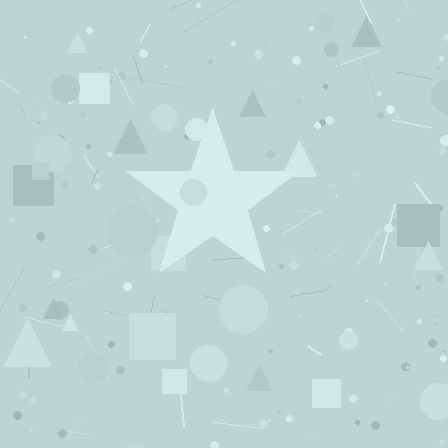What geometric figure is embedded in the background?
A star is embedded in the background.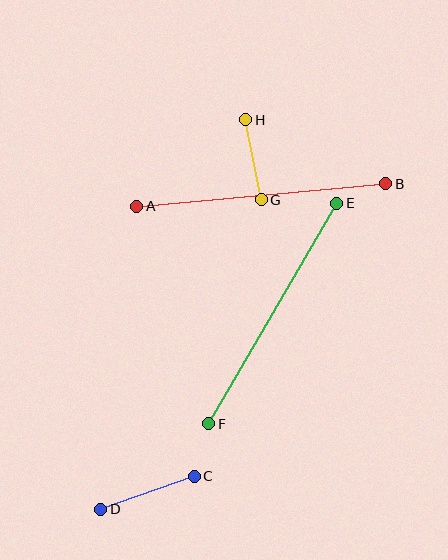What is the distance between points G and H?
The distance is approximately 82 pixels.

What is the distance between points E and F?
The distance is approximately 255 pixels.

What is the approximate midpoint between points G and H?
The midpoint is at approximately (253, 160) pixels.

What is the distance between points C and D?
The distance is approximately 99 pixels.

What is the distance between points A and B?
The distance is approximately 250 pixels.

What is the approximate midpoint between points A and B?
The midpoint is at approximately (261, 195) pixels.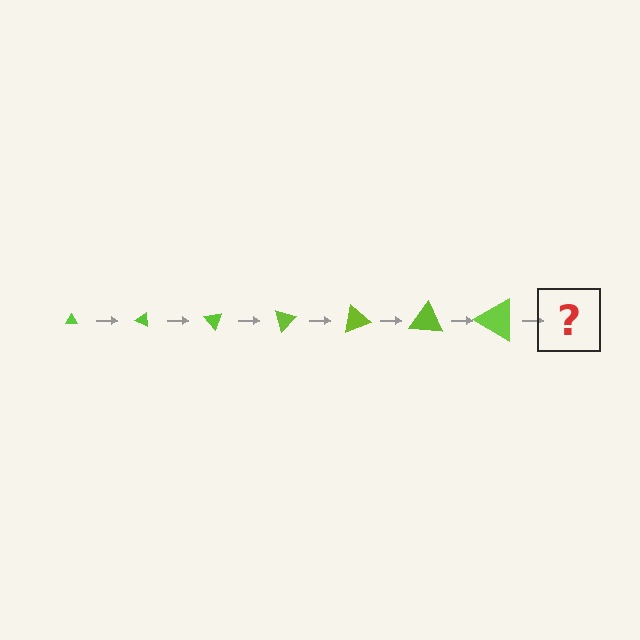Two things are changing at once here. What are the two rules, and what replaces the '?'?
The two rules are that the triangle grows larger each step and it rotates 25 degrees each step. The '?' should be a triangle, larger than the previous one and rotated 175 degrees from the start.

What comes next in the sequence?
The next element should be a triangle, larger than the previous one and rotated 175 degrees from the start.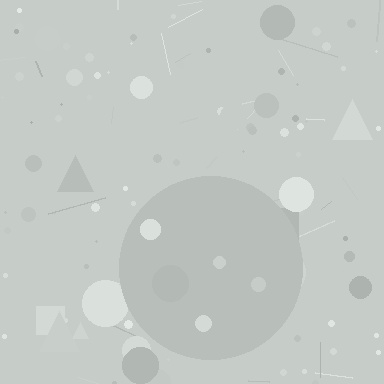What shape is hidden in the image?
A circle is hidden in the image.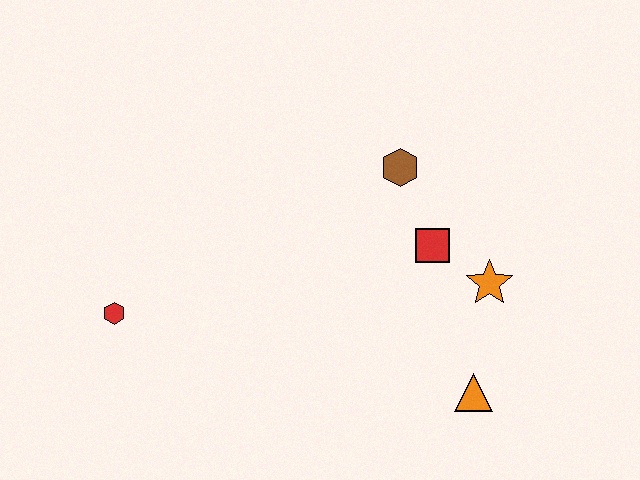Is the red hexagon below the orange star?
Yes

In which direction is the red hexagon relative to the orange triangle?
The red hexagon is to the left of the orange triangle.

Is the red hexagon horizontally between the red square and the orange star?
No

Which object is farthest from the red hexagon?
The orange star is farthest from the red hexagon.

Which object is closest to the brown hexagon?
The red square is closest to the brown hexagon.